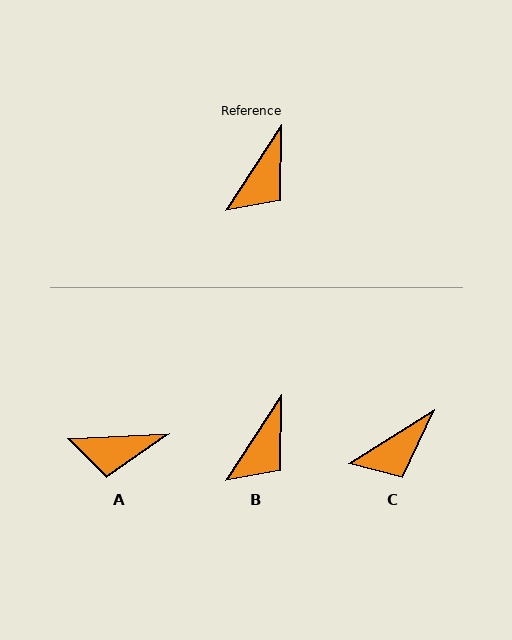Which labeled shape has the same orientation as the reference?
B.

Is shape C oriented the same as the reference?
No, it is off by about 25 degrees.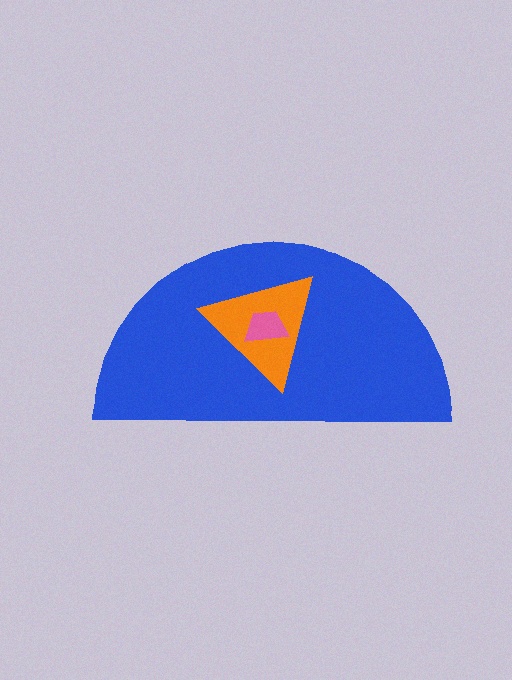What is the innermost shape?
The pink trapezoid.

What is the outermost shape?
The blue semicircle.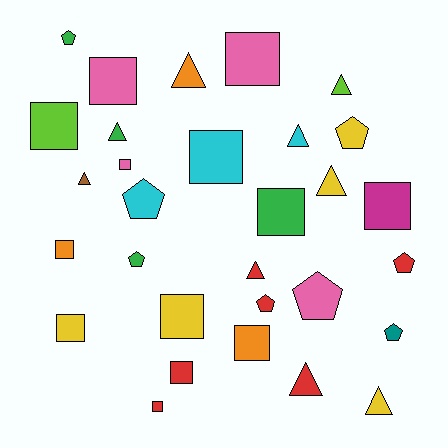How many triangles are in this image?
There are 9 triangles.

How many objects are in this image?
There are 30 objects.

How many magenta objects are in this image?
There is 1 magenta object.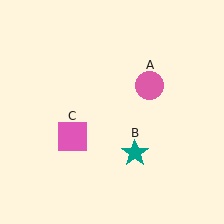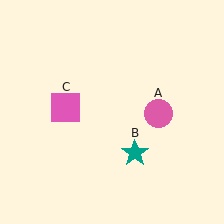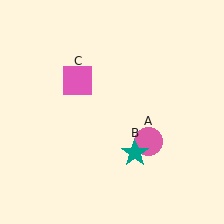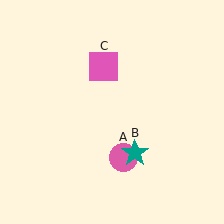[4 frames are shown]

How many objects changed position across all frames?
2 objects changed position: pink circle (object A), pink square (object C).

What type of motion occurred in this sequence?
The pink circle (object A), pink square (object C) rotated clockwise around the center of the scene.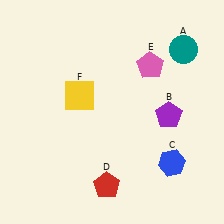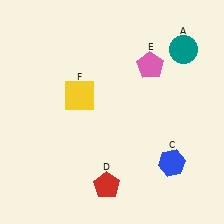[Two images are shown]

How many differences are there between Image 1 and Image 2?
There is 1 difference between the two images.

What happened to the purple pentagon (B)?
The purple pentagon (B) was removed in Image 2. It was in the bottom-right area of Image 1.